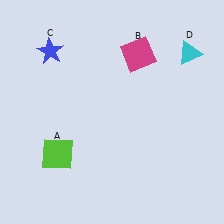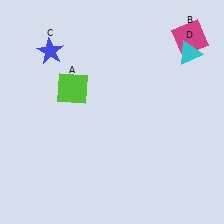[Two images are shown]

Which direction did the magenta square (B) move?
The magenta square (B) moved right.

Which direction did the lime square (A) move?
The lime square (A) moved up.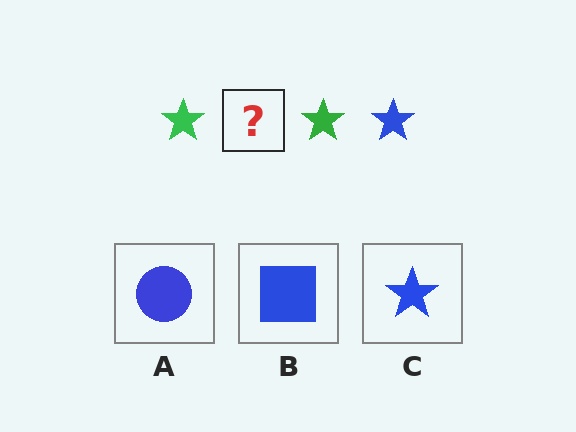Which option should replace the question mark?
Option C.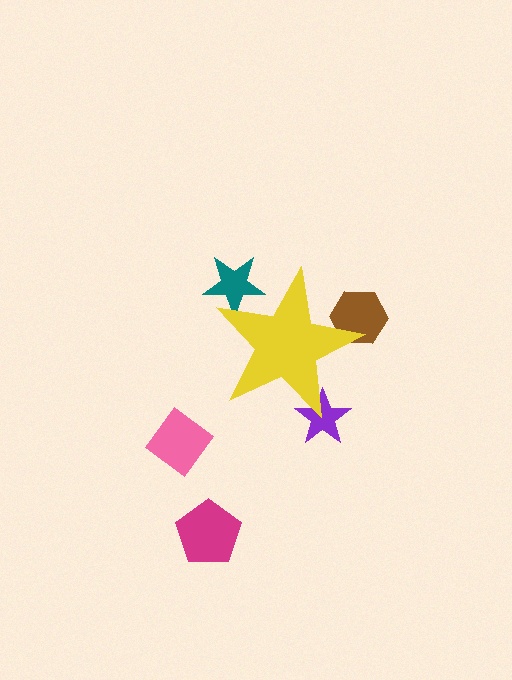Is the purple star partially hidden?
Yes, the purple star is partially hidden behind the yellow star.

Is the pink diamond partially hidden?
No, the pink diamond is fully visible.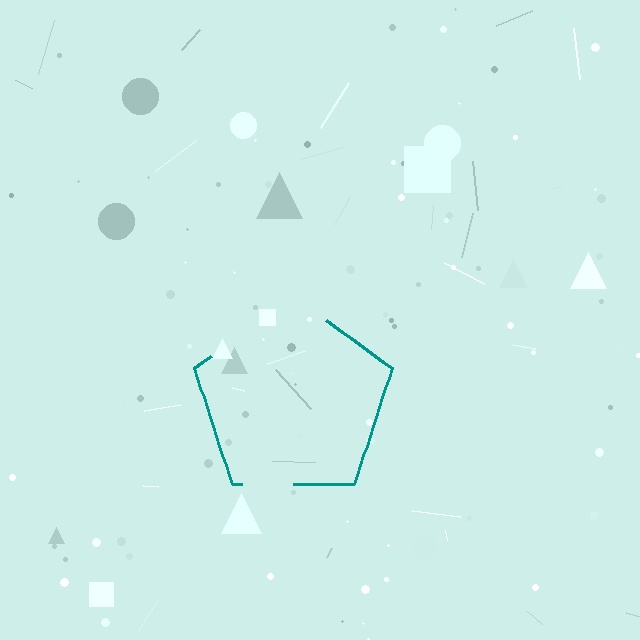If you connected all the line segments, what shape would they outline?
They would outline a pentagon.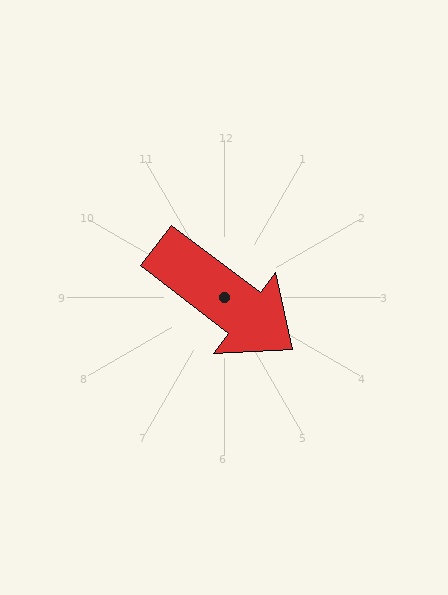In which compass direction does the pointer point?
Southeast.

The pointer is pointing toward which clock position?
Roughly 4 o'clock.